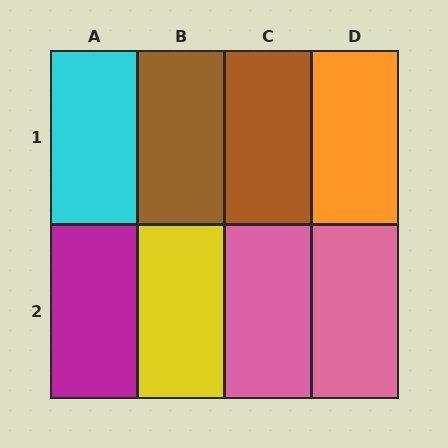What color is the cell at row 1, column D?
Orange.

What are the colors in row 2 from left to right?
Magenta, yellow, pink, pink.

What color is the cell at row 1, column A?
Cyan.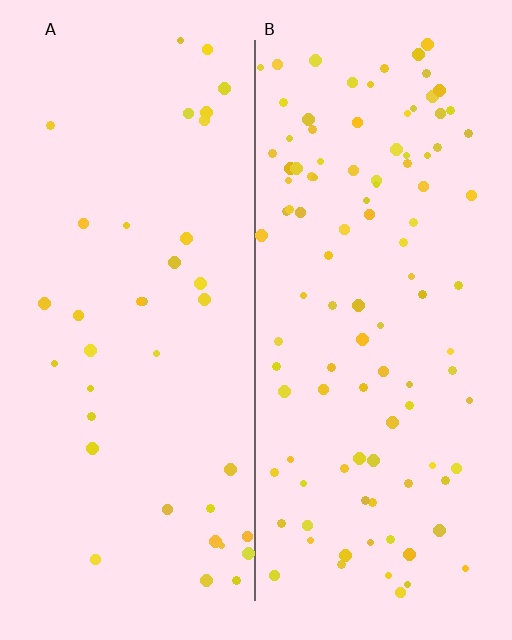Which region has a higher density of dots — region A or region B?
B (the right).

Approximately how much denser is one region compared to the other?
Approximately 2.8× — region B over region A.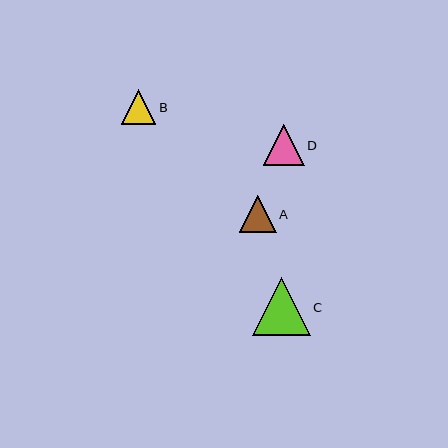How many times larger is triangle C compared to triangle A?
Triangle C is approximately 1.5 times the size of triangle A.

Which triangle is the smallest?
Triangle B is the smallest with a size of approximately 34 pixels.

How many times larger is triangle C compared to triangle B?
Triangle C is approximately 1.7 times the size of triangle B.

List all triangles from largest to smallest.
From largest to smallest: C, D, A, B.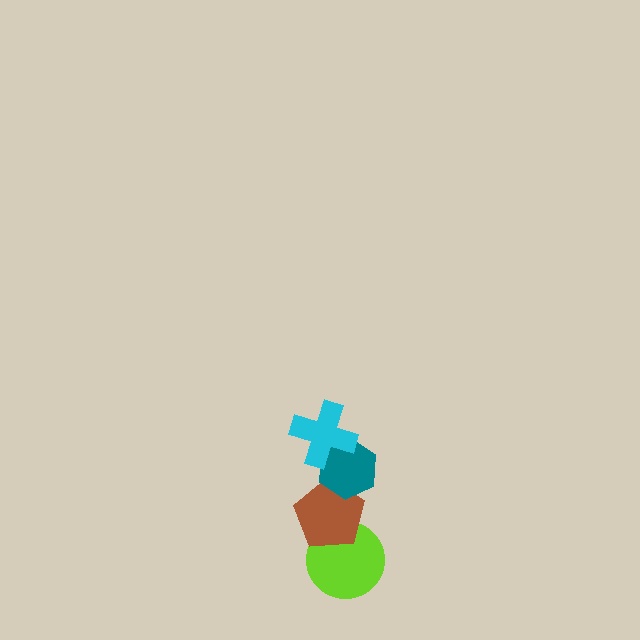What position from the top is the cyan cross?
The cyan cross is 1st from the top.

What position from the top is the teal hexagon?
The teal hexagon is 2nd from the top.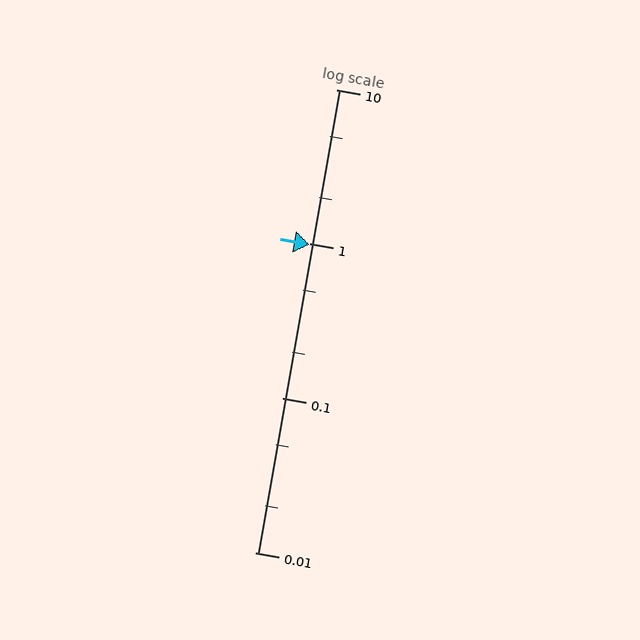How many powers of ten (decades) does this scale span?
The scale spans 3 decades, from 0.01 to 10.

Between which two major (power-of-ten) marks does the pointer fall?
The pointer is between 0.1 and 1.